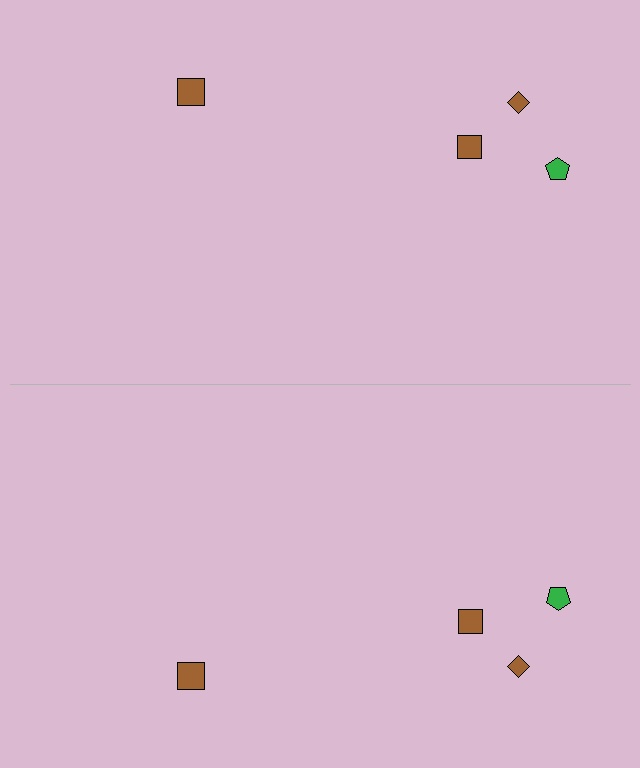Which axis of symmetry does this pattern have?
The pattern has a horizontal axis of symmetry running through the center of the image.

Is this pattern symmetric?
Yes, this pattern has bilateral (reflection) symmetry.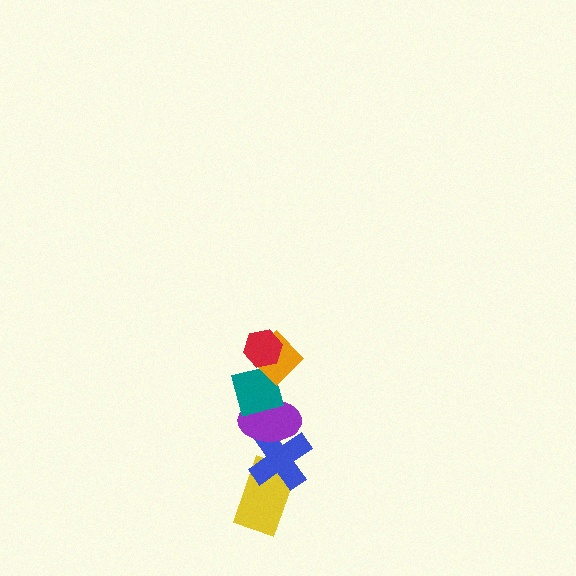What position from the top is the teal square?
The teal square is 3rd from the top.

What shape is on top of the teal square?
The orange diamond is on top of the teal square.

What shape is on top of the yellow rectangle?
The blue cross is on top of the yellow rectangle.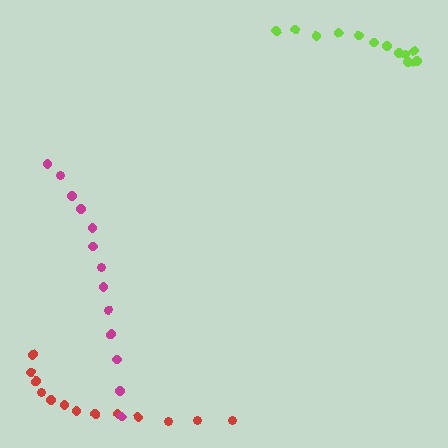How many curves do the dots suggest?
There are 3 distinct paths.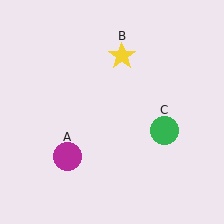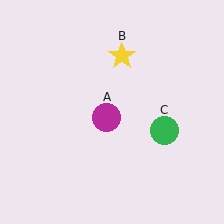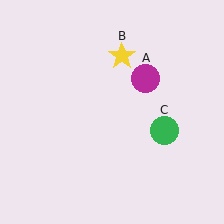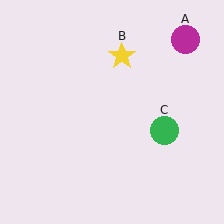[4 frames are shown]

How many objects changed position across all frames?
1 object changed position: magenta circle (object A).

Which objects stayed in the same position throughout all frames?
Yellow star (object B) and green circle (object C) remained stationary.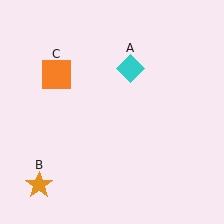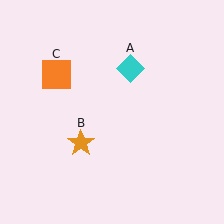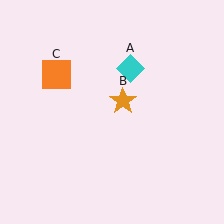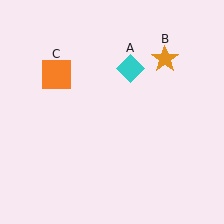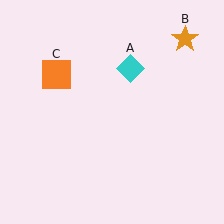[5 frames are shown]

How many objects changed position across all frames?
1 object changed position: orange star (object B).